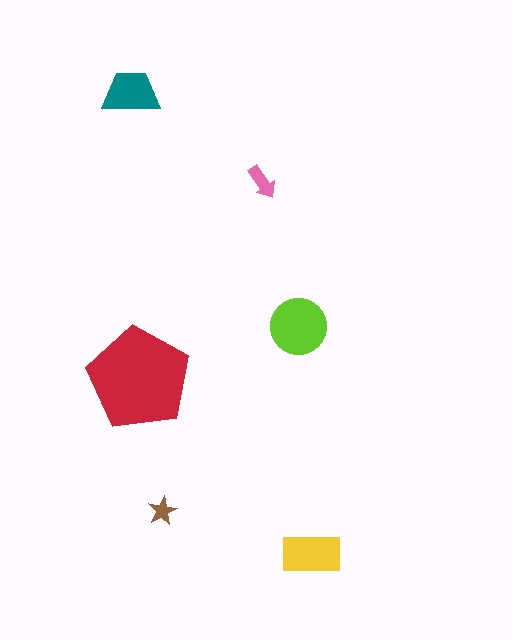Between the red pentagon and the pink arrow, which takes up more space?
The red pentagon.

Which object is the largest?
The red pentagon.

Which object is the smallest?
The brown star.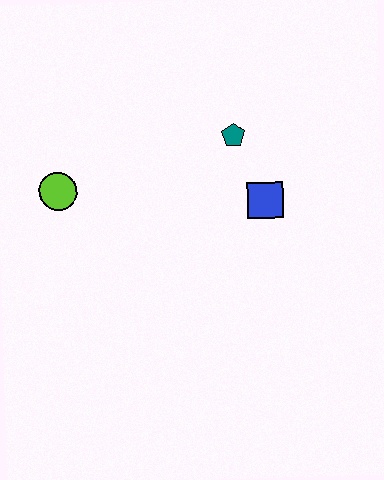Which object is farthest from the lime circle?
The blue square is farthest from the lime circle.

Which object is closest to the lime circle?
The teal pentagon is closest to the lime circle.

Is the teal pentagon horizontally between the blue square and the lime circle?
Yes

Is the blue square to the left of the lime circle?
No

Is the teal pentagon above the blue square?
Yes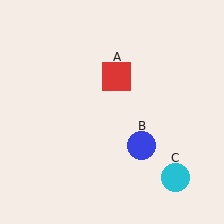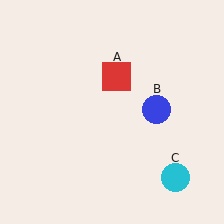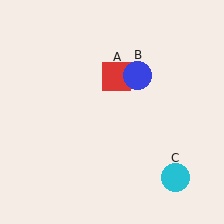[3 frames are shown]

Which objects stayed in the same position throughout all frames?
Red square (object A) and cyan circle (object C) remained stationary.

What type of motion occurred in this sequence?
The blue circle (object B) rotated counterclockwise around the center of the scene.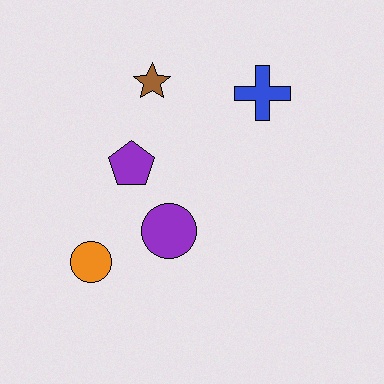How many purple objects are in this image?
There are 2 purple objects.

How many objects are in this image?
There are 5 objects.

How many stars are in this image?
There is 1 star.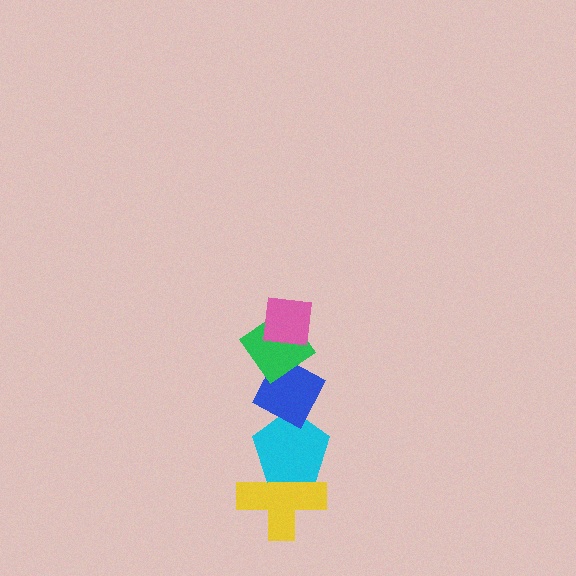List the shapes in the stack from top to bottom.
From top to bottom: the pink square, the green diamond, the blue diamond, the cyan pentagon, the yellow cross.